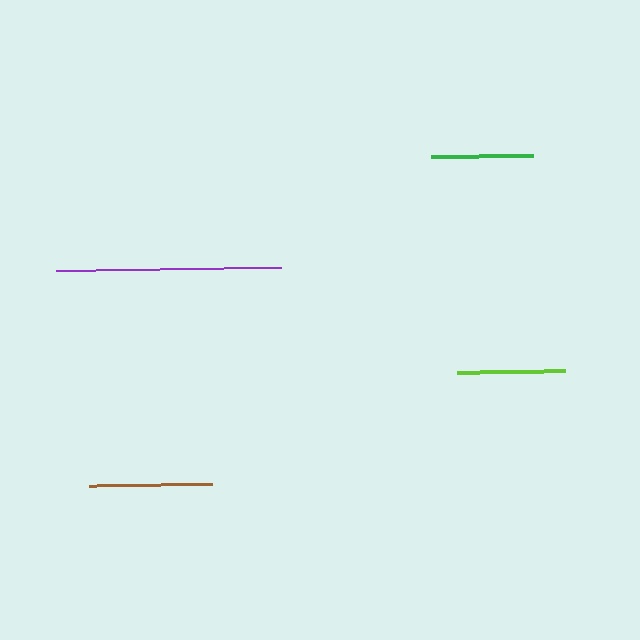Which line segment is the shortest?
The green line is the shortest at approximately 102 pixels.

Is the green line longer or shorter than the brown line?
The brown line is longer than the green line.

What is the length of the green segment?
The green segment is approximately 102 pixels long.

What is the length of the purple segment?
The purple segment is approximately 226 pixels long.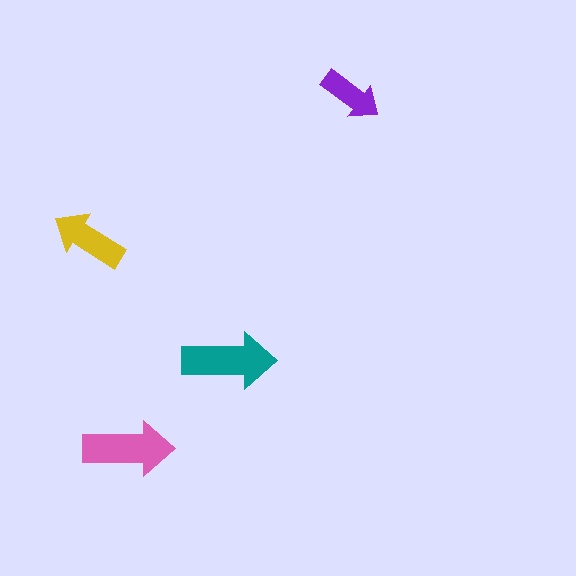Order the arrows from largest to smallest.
the teal one, the pink one, the yellow one, the purple one.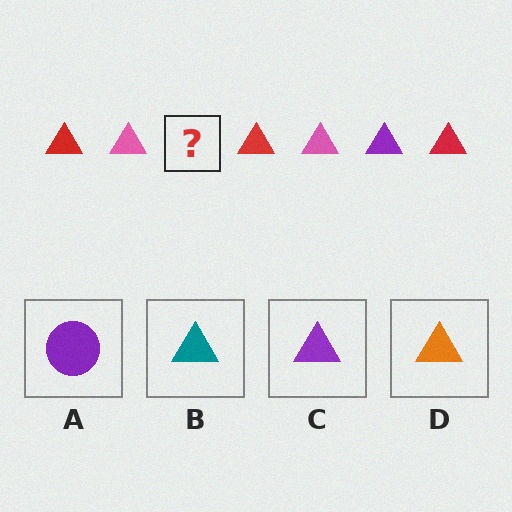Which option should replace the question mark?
Option C.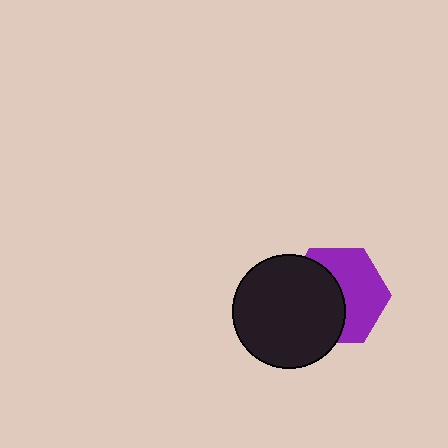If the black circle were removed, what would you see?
You would see the complete purple hexagon.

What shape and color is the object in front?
The object in front is a black circle.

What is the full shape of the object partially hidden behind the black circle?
The partially hidden object is a purple hexagon.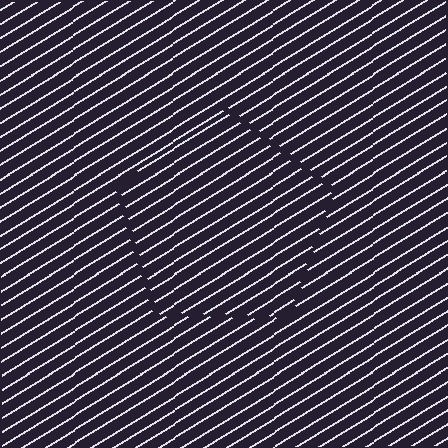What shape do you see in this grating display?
An illusory pentagon. The interior of the shape contains the same grating, shifted by half a period — the contour is defined by the phase discontinuity where line-ends from the inner and outer gratings abut.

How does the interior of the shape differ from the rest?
The interior of the shape contains the same grating, shifted by half a period — the contour is defined by the phase discontinuity where line-ends from the inner and outer gratings abut.